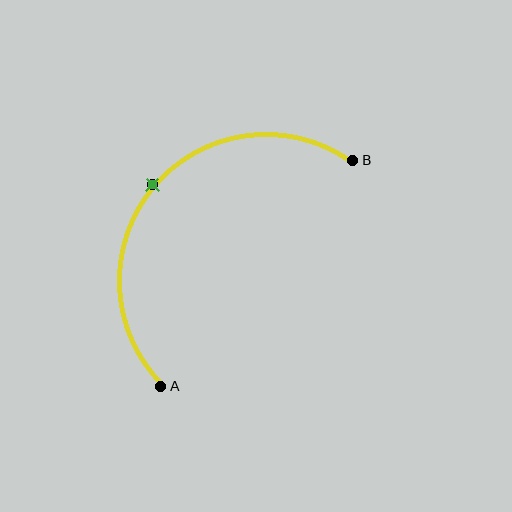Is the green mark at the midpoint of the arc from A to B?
Yes. The green mark lies on the arc at equal arc-length from both A and B — it is the arc midpoint.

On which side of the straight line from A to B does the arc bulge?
The arc bulges above and to the left of the straight line connecting A and B.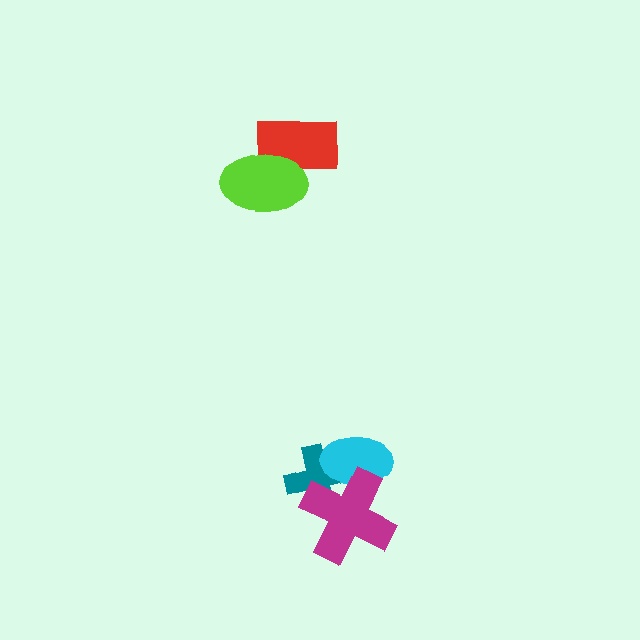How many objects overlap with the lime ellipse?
1 object overlaps with the lime ellipse.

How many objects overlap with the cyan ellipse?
2 objects overlap with the cyan ellipse.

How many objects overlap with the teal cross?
2 objects overlap with the teal cross.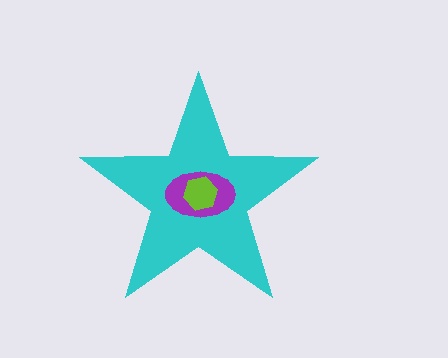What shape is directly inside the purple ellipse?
The lime hexagon.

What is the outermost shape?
The cyan star.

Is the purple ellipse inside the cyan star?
Yes.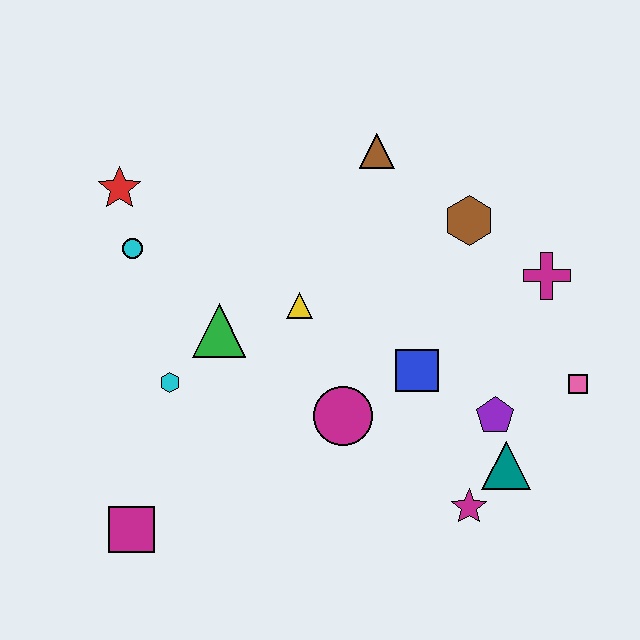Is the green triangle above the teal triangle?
Yes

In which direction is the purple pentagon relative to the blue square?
The purple pentagon is to the right of the blue square.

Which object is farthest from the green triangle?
The pink square is farthest from the green triangle.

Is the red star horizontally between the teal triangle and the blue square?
No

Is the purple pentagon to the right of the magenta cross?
No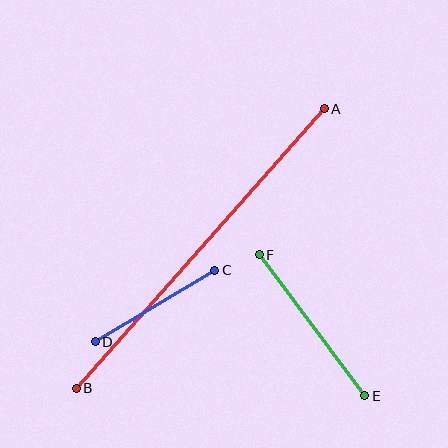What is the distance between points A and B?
The distance is approximately 374 pixels.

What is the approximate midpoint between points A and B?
The midpoint is at approximately (200, 249) pixels.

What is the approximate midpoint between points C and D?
The midpoint is at approximately (155, 306) pixels.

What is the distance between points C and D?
The distance is approximately 139 pixels.